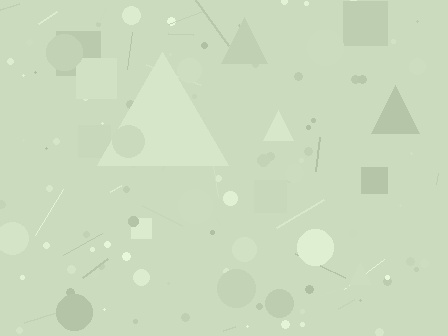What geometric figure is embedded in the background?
A triangle is embedded in the background.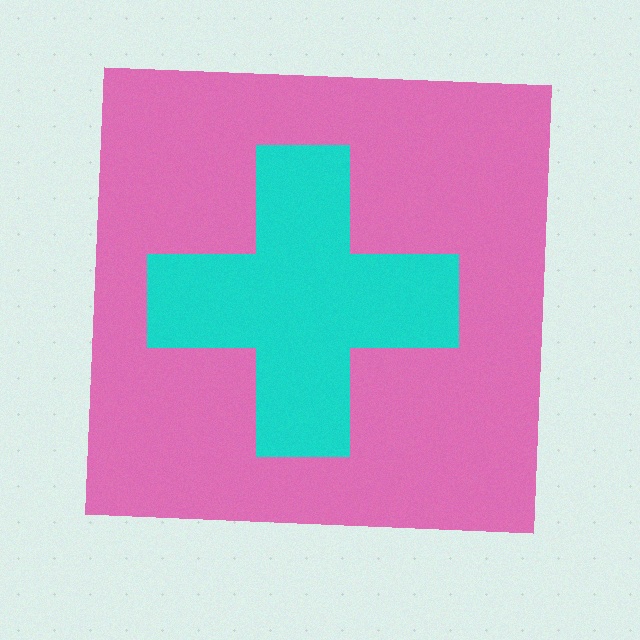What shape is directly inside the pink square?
The cyan cross.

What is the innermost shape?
The cyan cross.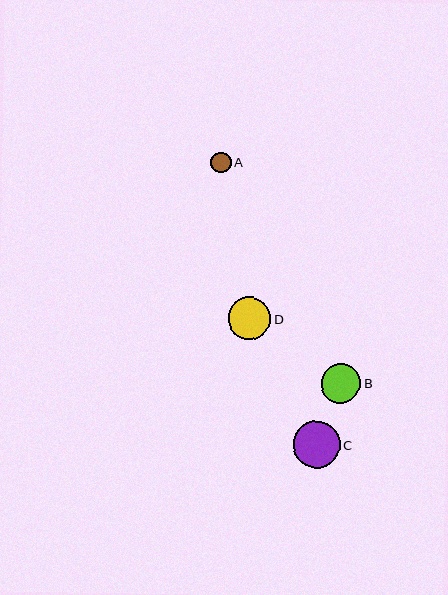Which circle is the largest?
Circle C is the largest with a size of approximately 46 pixels.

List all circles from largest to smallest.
From largest to smallest: C, D, B, A.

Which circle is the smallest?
Circle A is the smallest with a size of approximately 20 pixels.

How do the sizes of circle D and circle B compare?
Circle D and circle B are approximately the same size.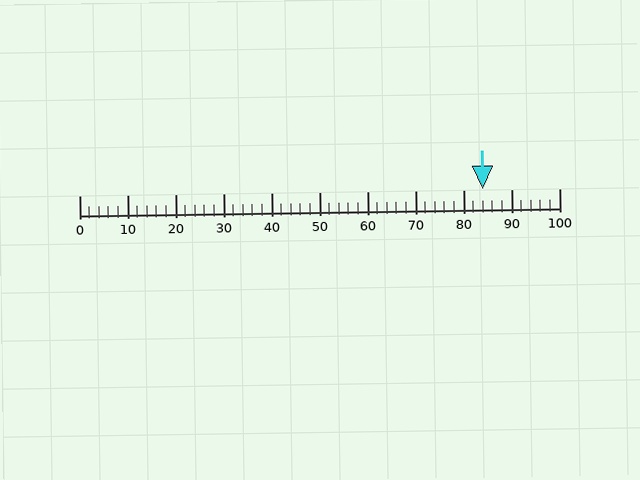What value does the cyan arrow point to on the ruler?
The cyan arrow points to approximately 84.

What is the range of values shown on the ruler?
The ruler shows values from 0 to 100.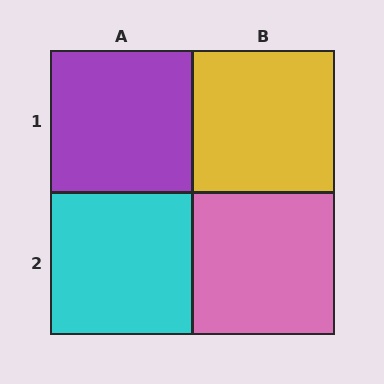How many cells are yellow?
1 cell is yellow.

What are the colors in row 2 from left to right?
Cyan, pink.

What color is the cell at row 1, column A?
Purple.